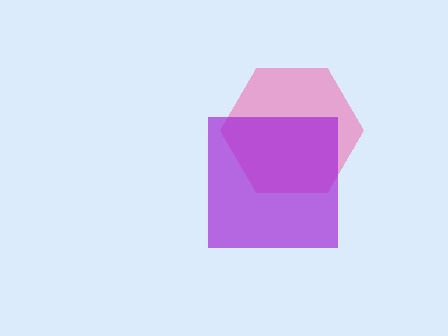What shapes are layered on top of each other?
The layered shapes are: a pink hexagon, a purple square.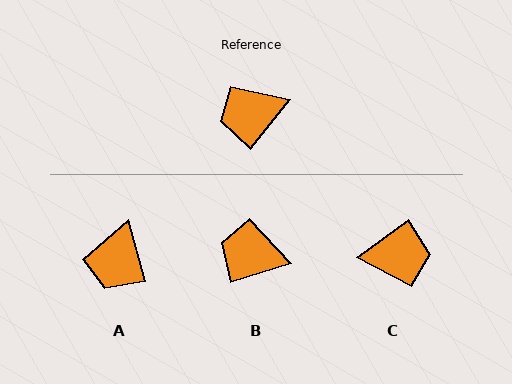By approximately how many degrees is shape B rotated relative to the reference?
Approximately 34 degrees clockwise.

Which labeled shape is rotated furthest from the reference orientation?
C, about 165 degrees away.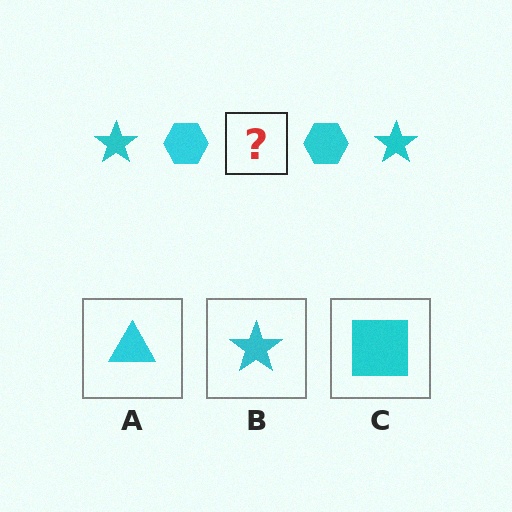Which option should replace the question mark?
Option B.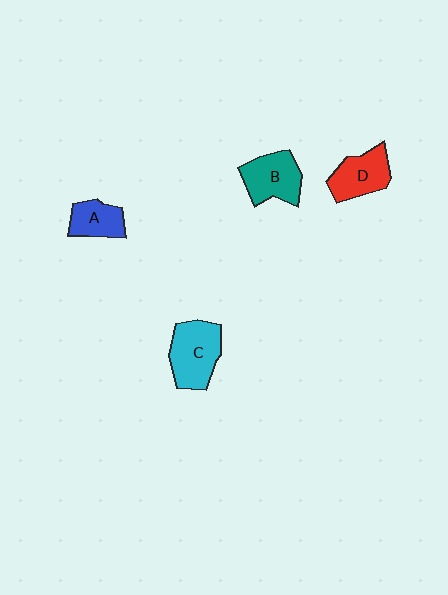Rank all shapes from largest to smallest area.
From largest to smallest: C (cyan), B (teal), D (red), A (blue).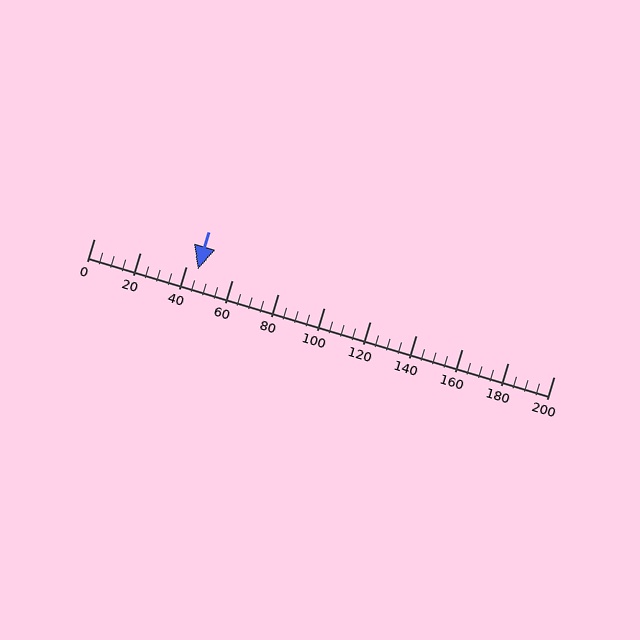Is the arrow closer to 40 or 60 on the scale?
The arrow is closer to 40.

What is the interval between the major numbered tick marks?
The major tick marks are spaced 20 units apart.